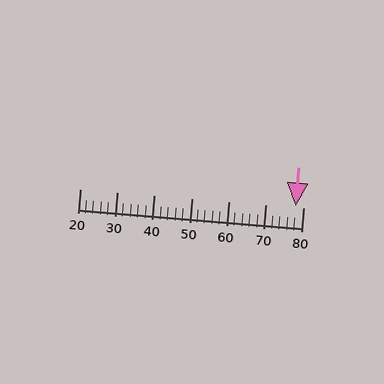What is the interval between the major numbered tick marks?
The major tick marks are spaced 10 units apart.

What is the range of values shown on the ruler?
The ruler shows values from 20 to 80.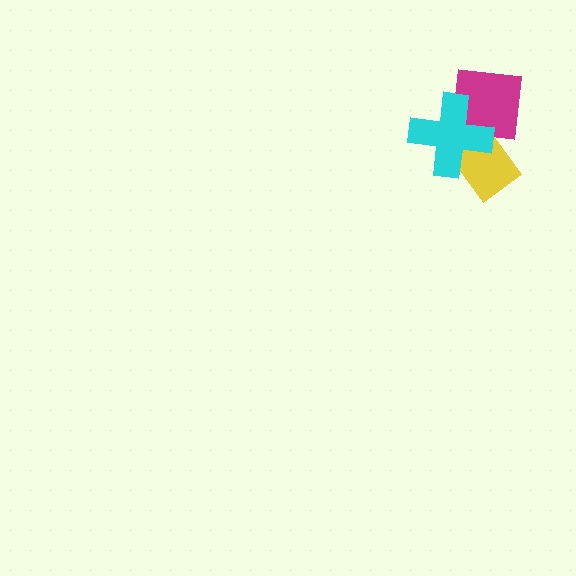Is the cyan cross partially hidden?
No, no other shape covers it.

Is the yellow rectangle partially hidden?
Yes, it is partially covered by another shape.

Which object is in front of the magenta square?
The cyan cross is in front of the magenta square.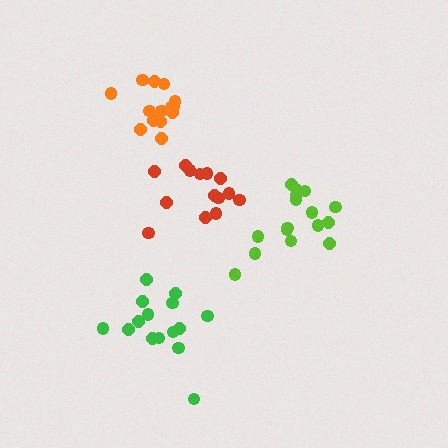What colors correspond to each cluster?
The clusters are colored: red, lime, green, orange.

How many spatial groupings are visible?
There are 4 spatial groupings.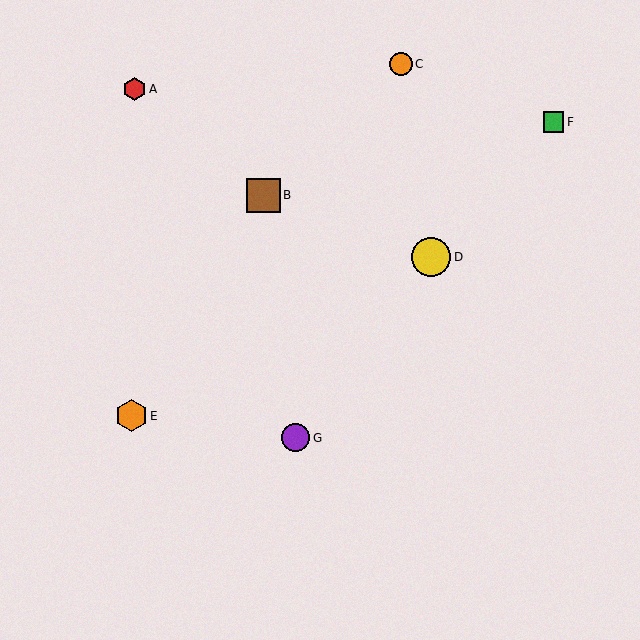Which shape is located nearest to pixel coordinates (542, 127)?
The green square (labeled F) at (554, 122) is nearest to that location.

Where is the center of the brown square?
The center of the brown square is at (264, 195).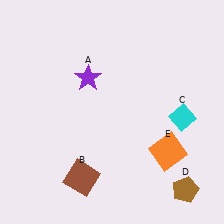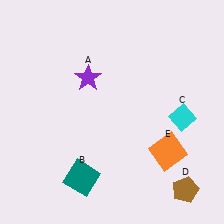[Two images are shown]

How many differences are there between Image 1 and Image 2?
There is 1 difference between the two images.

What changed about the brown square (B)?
In Image 1, B is brown. In Image 2, it changed to teal.